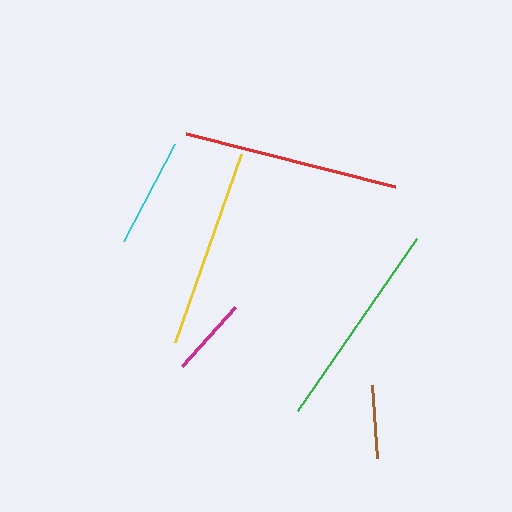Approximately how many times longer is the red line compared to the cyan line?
The red line is approximately 2.0 times the length of the cyan line.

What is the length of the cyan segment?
The cyan segment is approximately 109 pixels long.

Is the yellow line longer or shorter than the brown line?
The yellow line is longer than the brown line.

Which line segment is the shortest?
The brown line is the shortest at approximately 74 pixels.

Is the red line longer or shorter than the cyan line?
The red line is longer than the cyan line.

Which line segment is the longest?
The red line is the longest at approximately 216 pixels.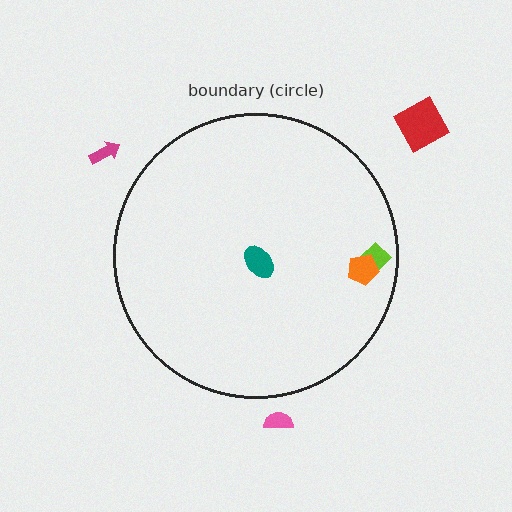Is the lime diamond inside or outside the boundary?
Inside.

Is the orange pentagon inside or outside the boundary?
Inside.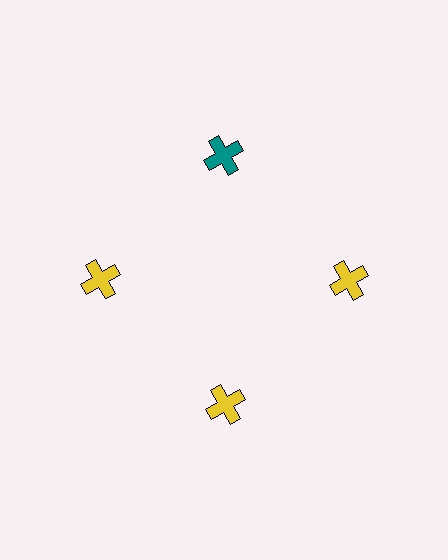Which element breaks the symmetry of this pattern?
The teal cross at roughly the 12 o'clock position breaks the symmetry. All other shapes are yellow crosses.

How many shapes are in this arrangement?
There are 4 shapes arranged in a ring pattern.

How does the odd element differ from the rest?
It has a different color: teal instead of yellow.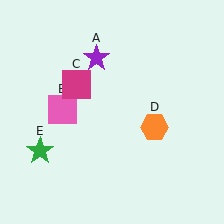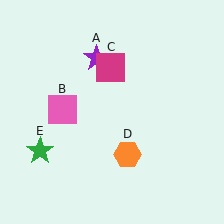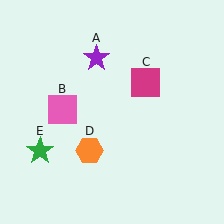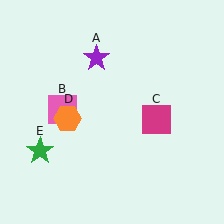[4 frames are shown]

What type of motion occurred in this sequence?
The magenta square (object C), orange hexagon (object D) rotated clockwise around the center of the scene.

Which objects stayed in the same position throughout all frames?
Purple star (object A) and pink square (object B) and green star (object E) remained stationary.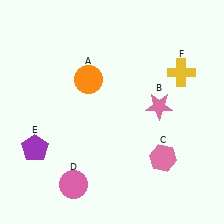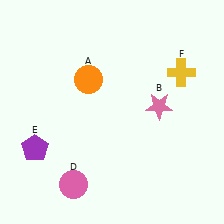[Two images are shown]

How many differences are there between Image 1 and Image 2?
There is 1 difference between the two images.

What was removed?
The pink hexagon (C) was removed in Image 2.